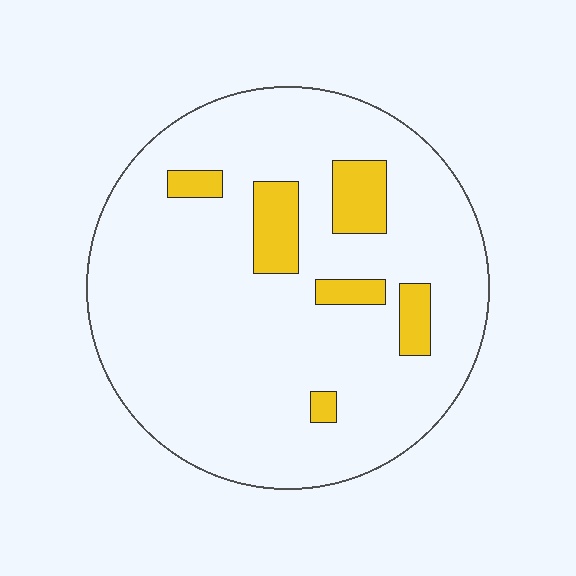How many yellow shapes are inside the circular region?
6.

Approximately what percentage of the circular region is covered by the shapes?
Approximately 10%.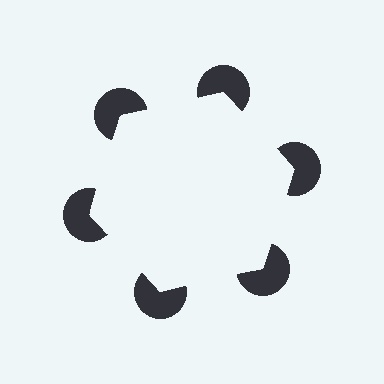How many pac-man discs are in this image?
There are 6 — one at each vertex of the illusory hexagon.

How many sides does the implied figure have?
6 sides.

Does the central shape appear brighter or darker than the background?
It typically appears slightly brighter than the background, even though no actual brightness change is drawn.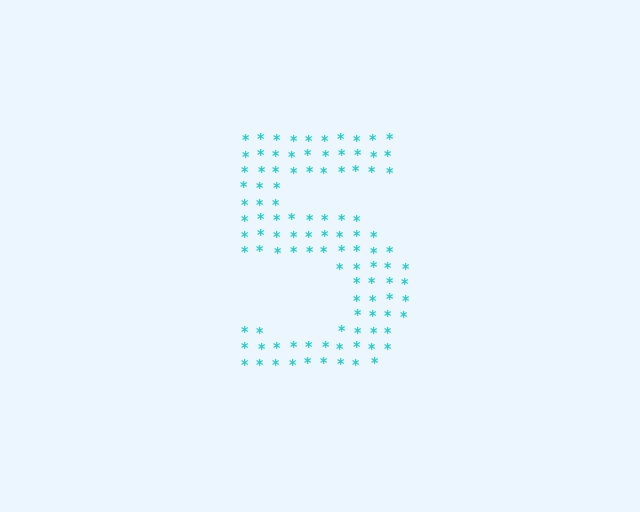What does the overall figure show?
The overall figure shows the digit 5.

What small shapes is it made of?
It is made of small asterisks.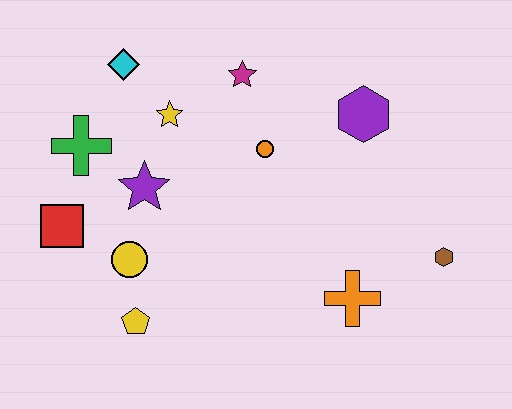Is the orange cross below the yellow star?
Yes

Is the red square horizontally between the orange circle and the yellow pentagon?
No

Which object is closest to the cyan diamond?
The yellow star is closest to the cyan diamond.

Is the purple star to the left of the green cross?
No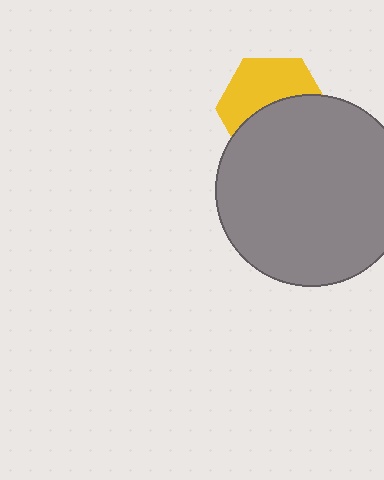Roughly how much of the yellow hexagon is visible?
About half of it is visible (roughly 49%).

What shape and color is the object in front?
The object in front is a gray circle.